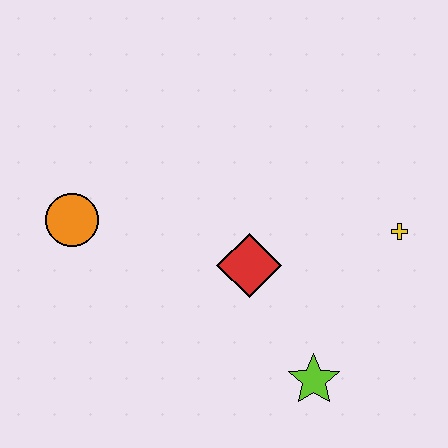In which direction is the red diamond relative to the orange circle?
The red diamond is to the right of the orange circle.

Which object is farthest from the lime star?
The orange circle is farthest from the lime star.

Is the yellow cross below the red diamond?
No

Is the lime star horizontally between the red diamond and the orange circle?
No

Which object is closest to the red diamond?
The lime star is closest to the red diamond.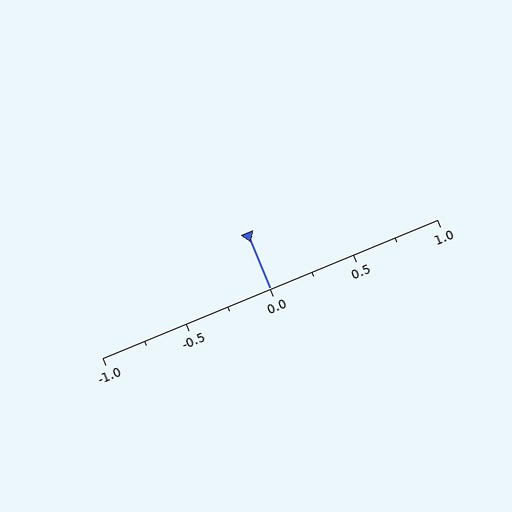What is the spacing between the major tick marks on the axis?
The major ticks are spaced 0.5 apart.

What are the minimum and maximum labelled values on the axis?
The axis runs from -1.0 to 1.0.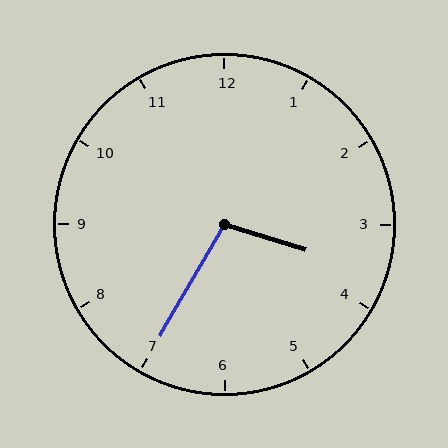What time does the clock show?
3:35.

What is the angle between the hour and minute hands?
Approximately 102 degrees.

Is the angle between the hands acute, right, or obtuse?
It is obtuse.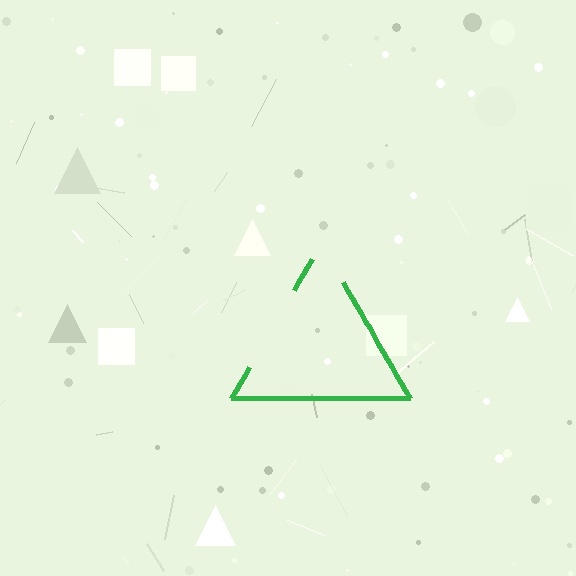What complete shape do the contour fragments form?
The contour fragments form a triangle.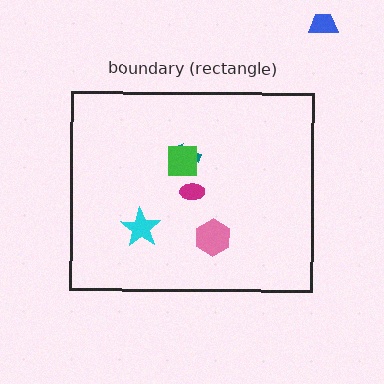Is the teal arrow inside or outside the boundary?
Inside.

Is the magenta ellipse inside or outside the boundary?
Inside.